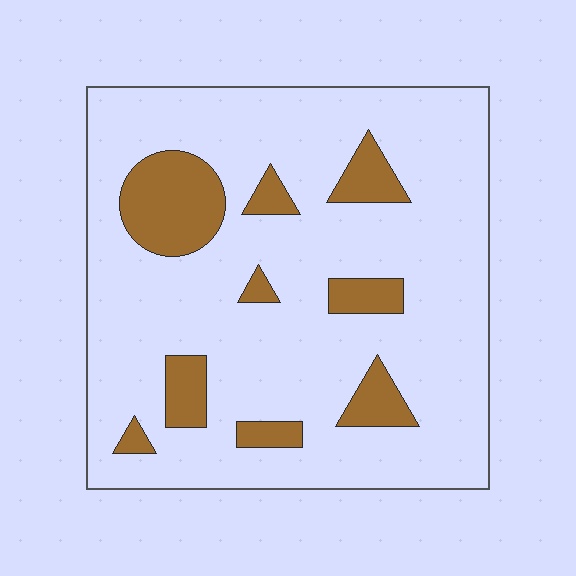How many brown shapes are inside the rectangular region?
9.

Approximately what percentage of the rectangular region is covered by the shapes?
Approximately 15%.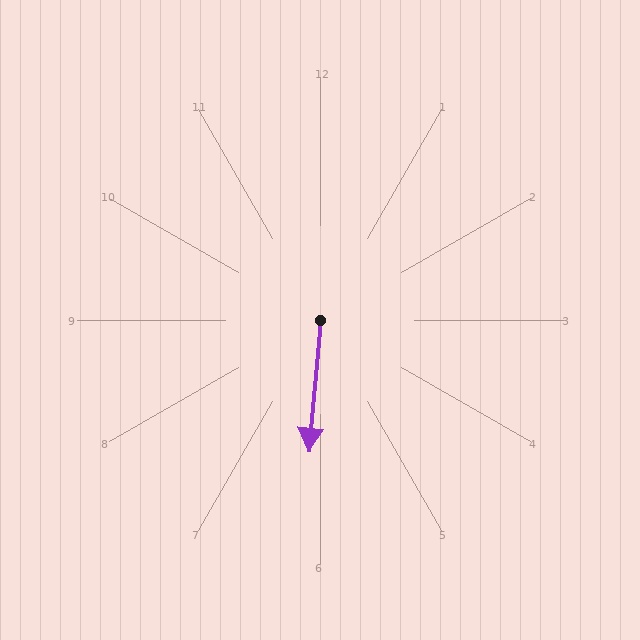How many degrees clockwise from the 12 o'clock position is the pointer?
Approximately 185 degrees.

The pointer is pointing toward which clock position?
Roughly 6 o'clock.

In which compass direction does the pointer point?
South.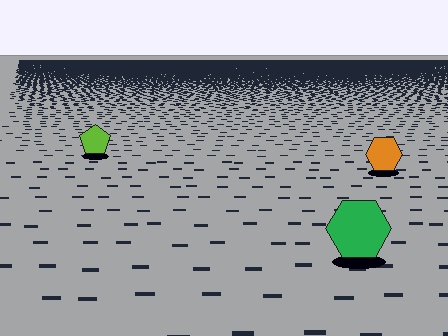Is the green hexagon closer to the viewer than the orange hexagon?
Yes. The green hexagon is closer — you can tell from the texture gradient: the ground texture is coarser near it.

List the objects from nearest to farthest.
From nearest to farthest: the green hexagon, the orange hexagon, the lime pentagon.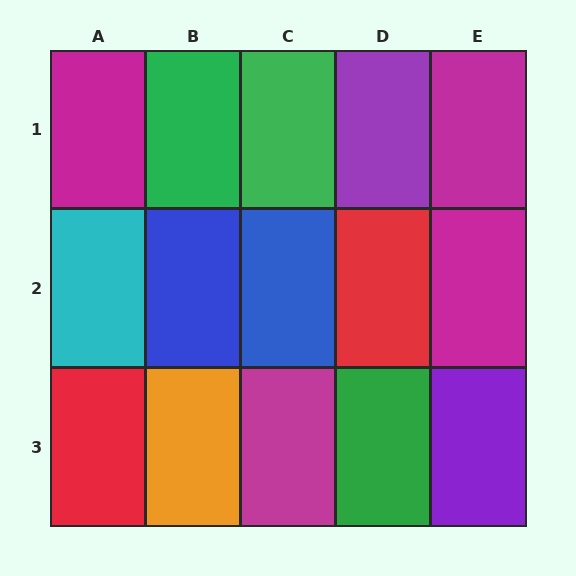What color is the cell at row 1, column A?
Magenta.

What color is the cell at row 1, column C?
Green.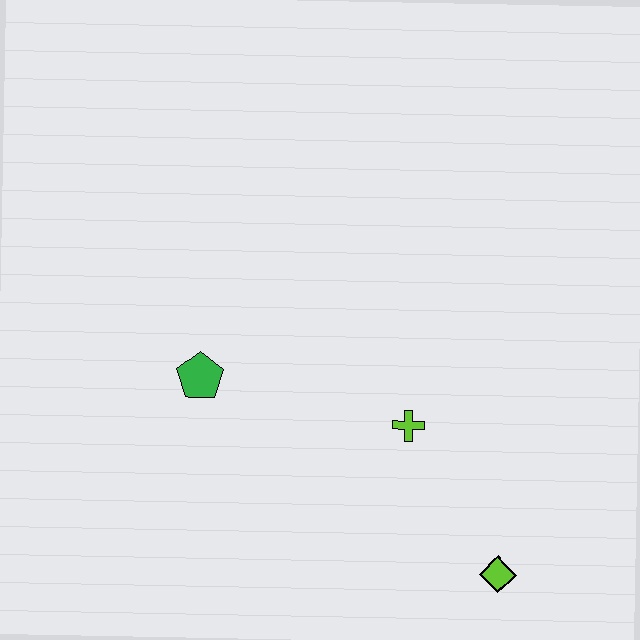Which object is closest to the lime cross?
The lime diamond is closest to the lime cross.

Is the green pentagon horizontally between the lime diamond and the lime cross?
No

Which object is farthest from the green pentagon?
The lime diamond is farthest from the green pentagon.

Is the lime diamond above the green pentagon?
No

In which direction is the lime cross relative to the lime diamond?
The lime cross is above the lime diamond.